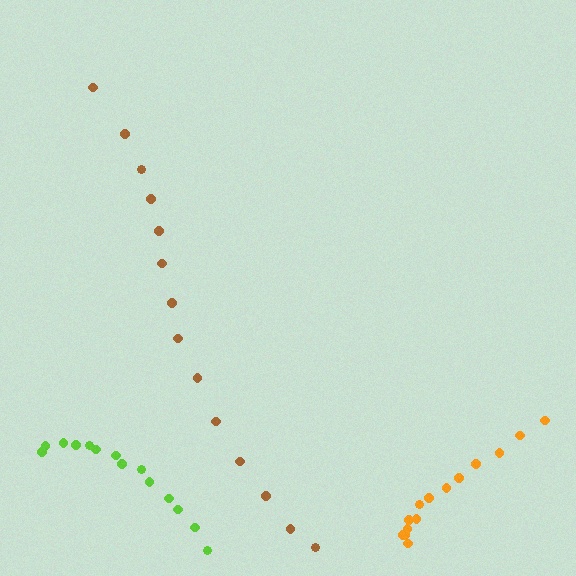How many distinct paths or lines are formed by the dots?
There are 3 distinct paths.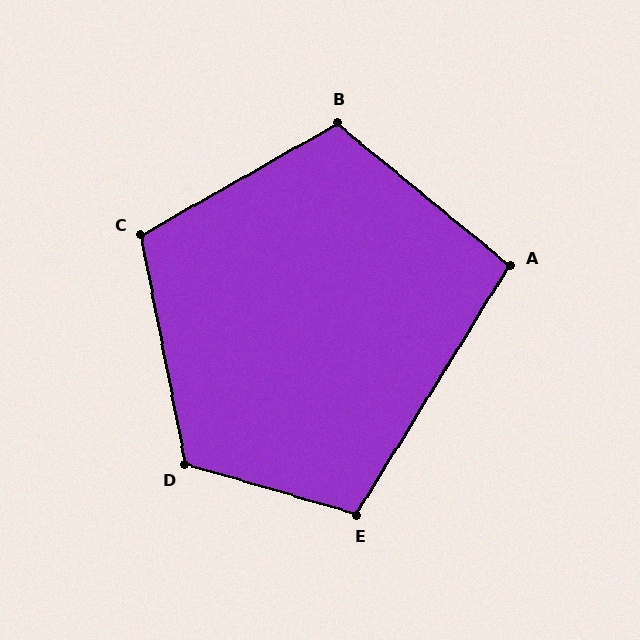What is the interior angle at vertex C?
Approximately 109 degrees (obtuse).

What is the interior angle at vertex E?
Approximately 105 degrees (obtuse).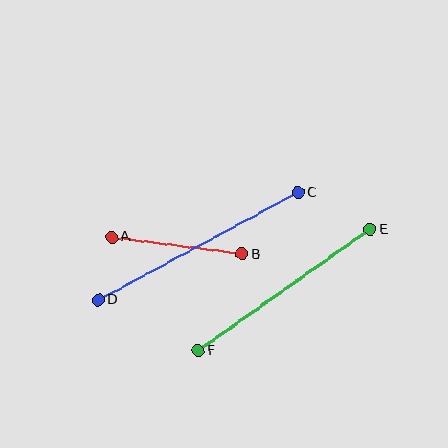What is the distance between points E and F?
The distance is approximately 210 pixels.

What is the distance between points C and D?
The distance is approximately 226 pixels.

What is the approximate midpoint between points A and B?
The midpoint is at approximately (177, 246) pixels.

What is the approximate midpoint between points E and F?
The midpoint is at approximately (284, 290) pixels.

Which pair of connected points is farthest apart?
Points C and D are farthest apart.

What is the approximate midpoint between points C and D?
The midpoint is at approximately (198, 246) pixels.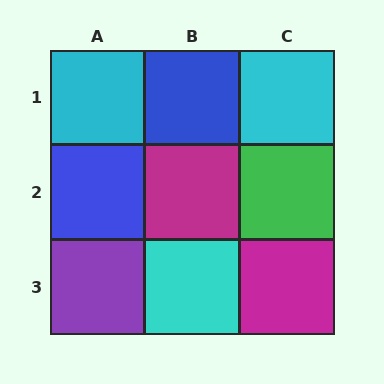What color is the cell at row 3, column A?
Purple.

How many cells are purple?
1 cell is purple.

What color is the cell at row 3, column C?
Magenta.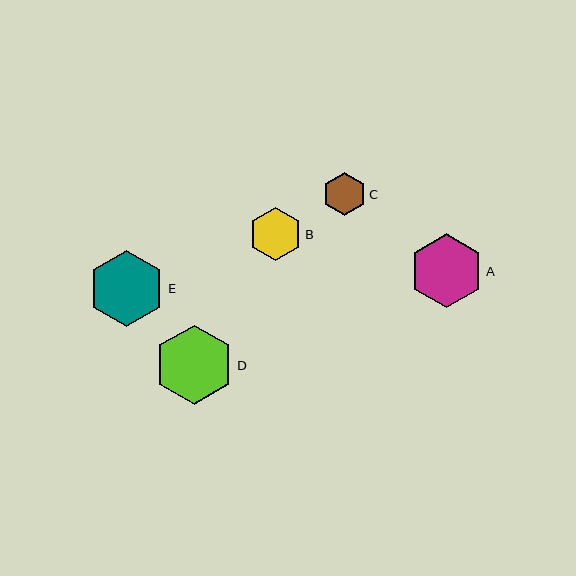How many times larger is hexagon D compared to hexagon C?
Hexagon D is approximately 1.9 times the size of hexagon C.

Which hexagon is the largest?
Hexagon D is the largest with a size of approximately 80 pixels.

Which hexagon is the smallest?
Hexagon C is the smallest with a size of approximately 43 pixels.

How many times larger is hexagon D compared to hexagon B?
Hexagon D is approximately 1.5 times the size of hexagon B.